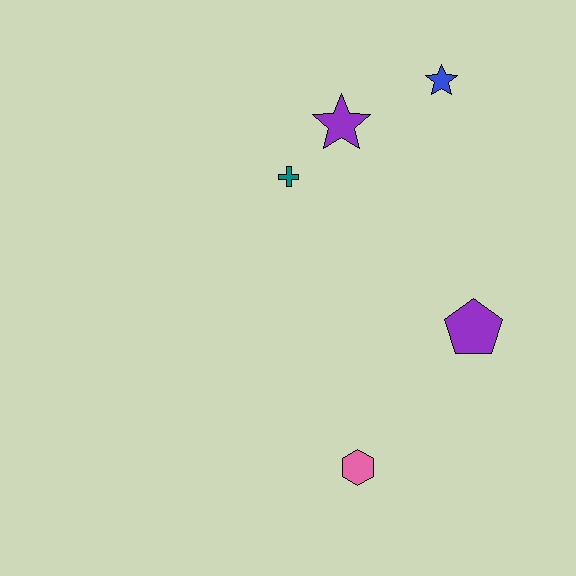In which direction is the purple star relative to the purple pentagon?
The purple star is above the purple pentagon.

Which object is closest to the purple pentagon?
The pink hexagon is closest to the purple pentagon.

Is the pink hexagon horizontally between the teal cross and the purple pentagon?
Yes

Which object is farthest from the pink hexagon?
The blue star is farthest from the pink hexagon.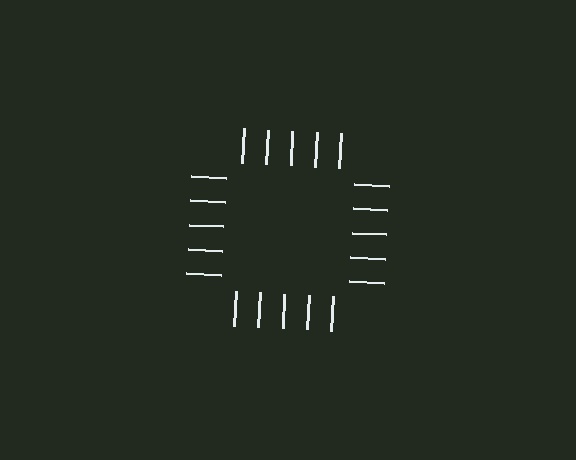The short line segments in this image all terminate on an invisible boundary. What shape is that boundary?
An illusory square — the line segments terminate on its edges but no continuous stroke is drawn.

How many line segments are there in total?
20 — 5 along each of the 4 edges.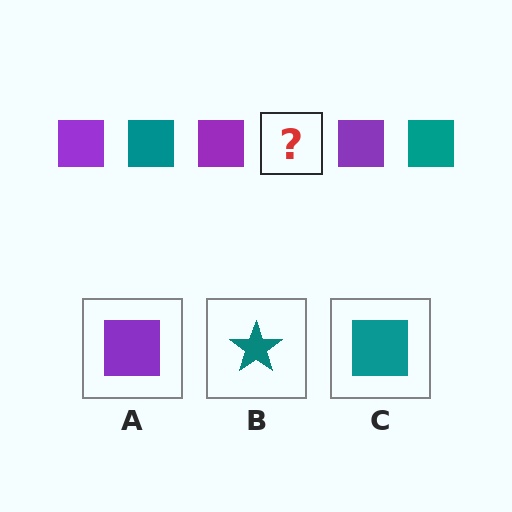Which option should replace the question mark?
Option C.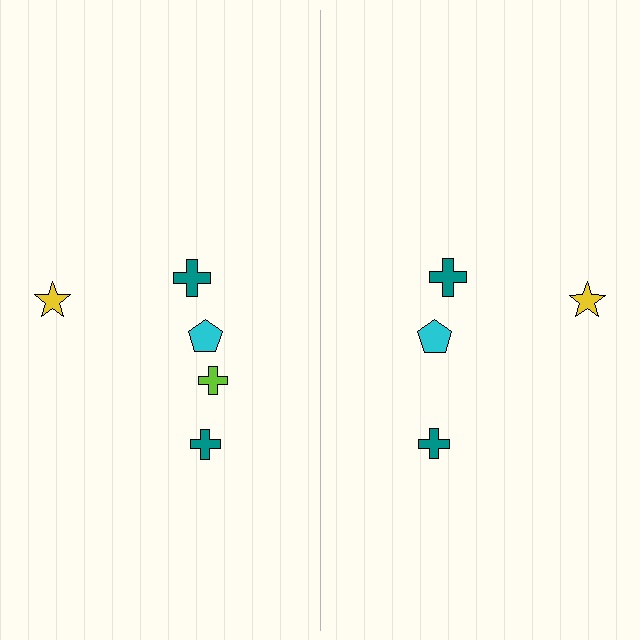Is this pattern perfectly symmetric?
No, the pattern is not perfectly symmetric. A lime cross is missing from the right side.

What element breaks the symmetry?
A lime cross is missing from the right side.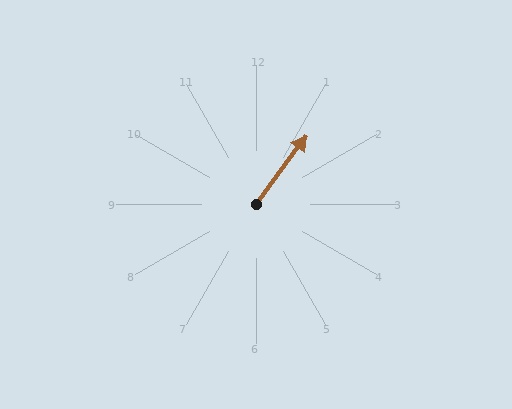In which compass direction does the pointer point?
Northeast.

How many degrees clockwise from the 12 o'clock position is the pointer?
Approximately 36 degrees.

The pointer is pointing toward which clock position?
Roughly 1 o'clock.